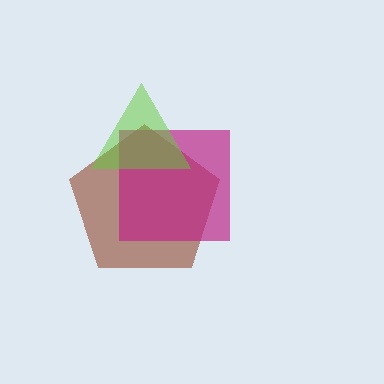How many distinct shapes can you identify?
There are 3 distinct shapes: a brown pentagon, a magenta square, a lime triangle.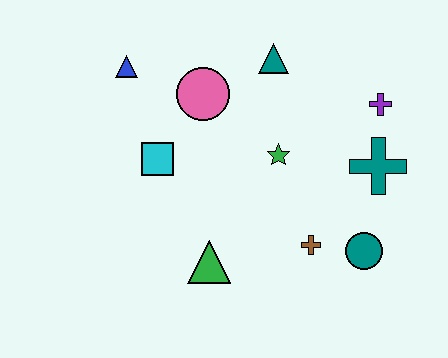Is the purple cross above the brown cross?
Yes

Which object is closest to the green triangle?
The brown cross is closest to the green triangle.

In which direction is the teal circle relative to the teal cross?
The teal circle is below the teal cross.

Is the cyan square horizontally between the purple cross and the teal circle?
No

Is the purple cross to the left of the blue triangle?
No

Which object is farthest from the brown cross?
The blue triangle is farthest from the brown cross.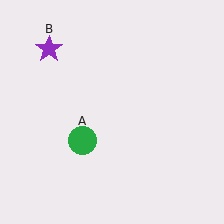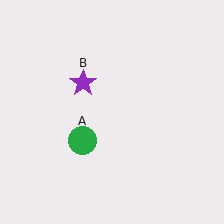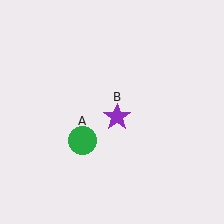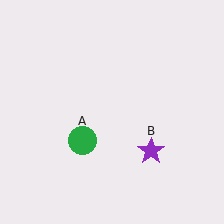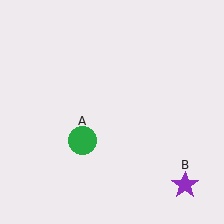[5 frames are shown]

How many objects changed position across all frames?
1 object changed position: purple star (object B).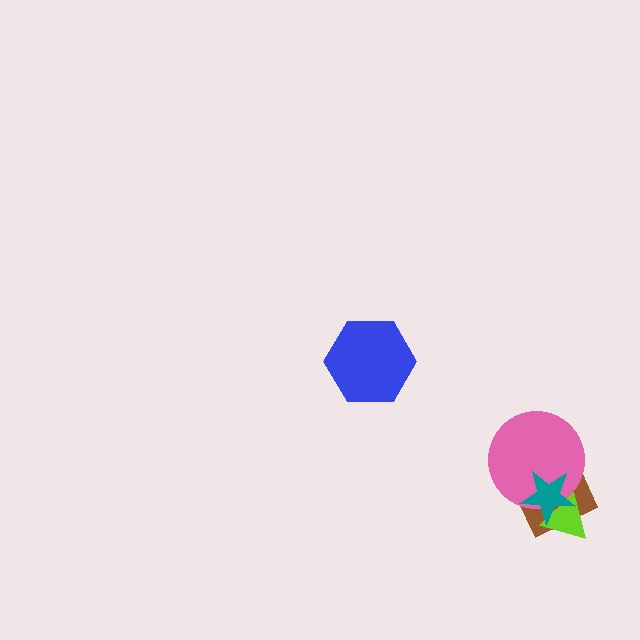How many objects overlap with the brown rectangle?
3 objects overlap with the brown rectangle.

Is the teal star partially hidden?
No, no other shape covers it.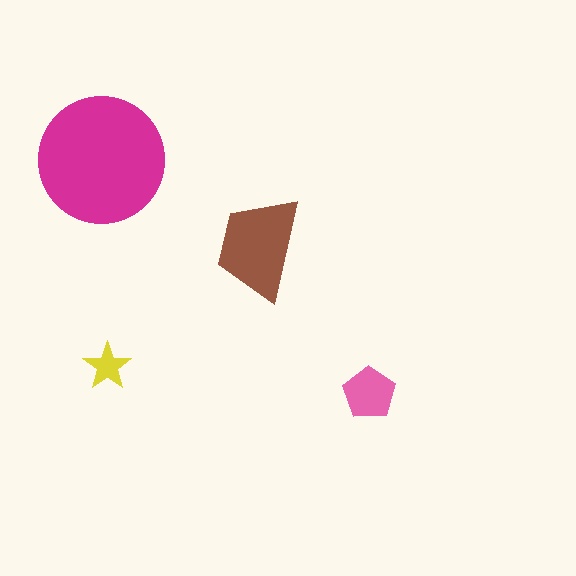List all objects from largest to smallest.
The magenta circle, the brown trapezoid, the pink pentagon, the yellow star.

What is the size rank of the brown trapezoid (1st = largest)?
2nd.